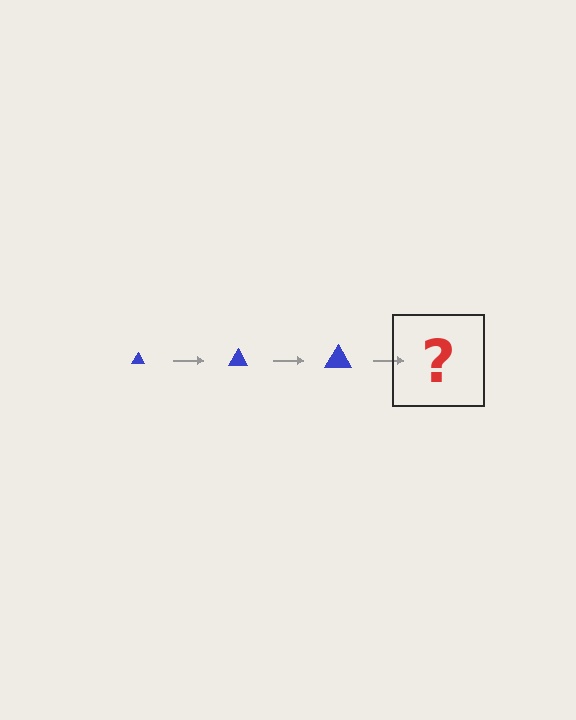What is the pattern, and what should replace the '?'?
The pattern is that the triangle gets progressively larger each step. The '?' should be a blue triangle, larger than the previous one.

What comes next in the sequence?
The next element should be a blue triangle, larger than the previous one.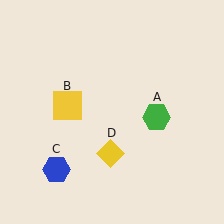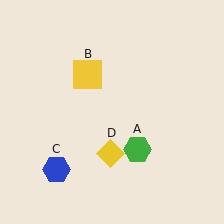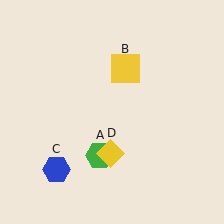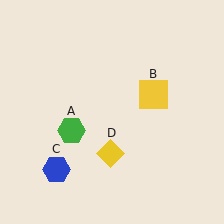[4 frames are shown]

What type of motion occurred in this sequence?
The green hexagon (object A), yellow square (object B) rotated clockwise around the center of the scene.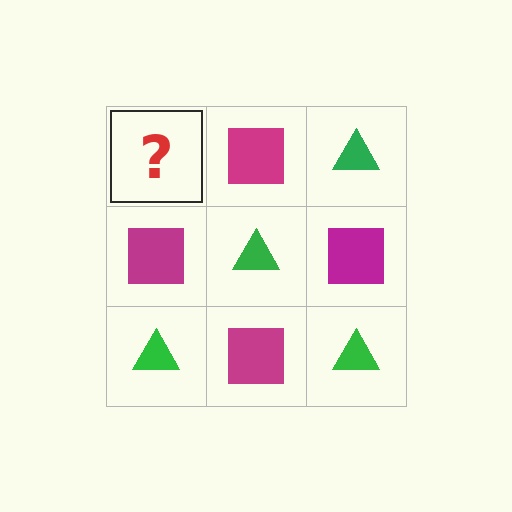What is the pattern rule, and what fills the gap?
The rule is that it alternates green triangle and magenta square in a checkerboard pattern. The gap should be filled with a green triangle.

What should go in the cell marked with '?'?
The missing cell should contain a green triangle.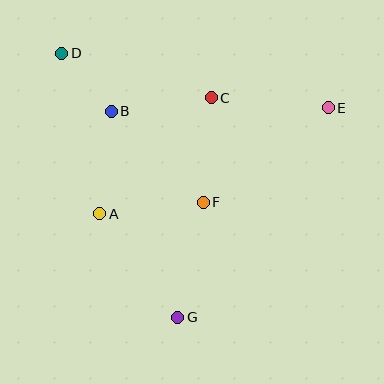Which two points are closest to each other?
Points B and D are closest to each other.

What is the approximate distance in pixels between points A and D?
The distance between A and D is approximately 165 pixels.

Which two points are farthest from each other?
Points D and G are farthest from each other.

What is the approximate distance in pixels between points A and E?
The distance between A and E is approximately 252 pixels.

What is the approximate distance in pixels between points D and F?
The distance between D and F is approximately 205 pixels.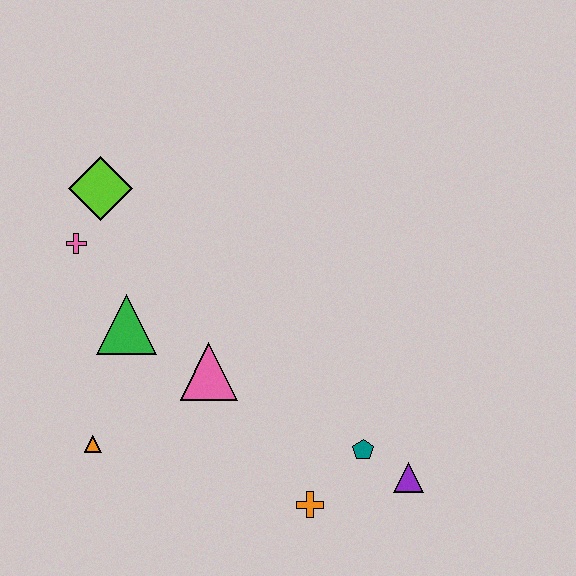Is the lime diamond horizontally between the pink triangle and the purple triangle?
No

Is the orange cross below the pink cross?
Yes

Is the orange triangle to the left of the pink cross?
No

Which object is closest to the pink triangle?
The green triangle is closest to the pink triangle.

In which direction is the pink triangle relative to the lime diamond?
The pink triangle is below the lime diamond.